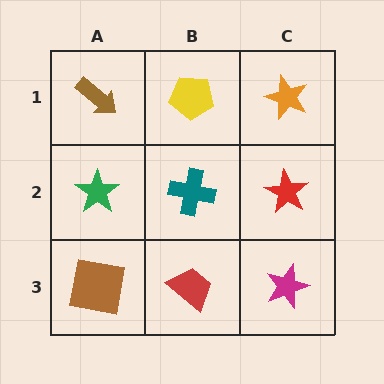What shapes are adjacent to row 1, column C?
A red star (row 2, column C), a yellow pentagon (row 1, column B).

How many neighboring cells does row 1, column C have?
2.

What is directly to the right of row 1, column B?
An orange star.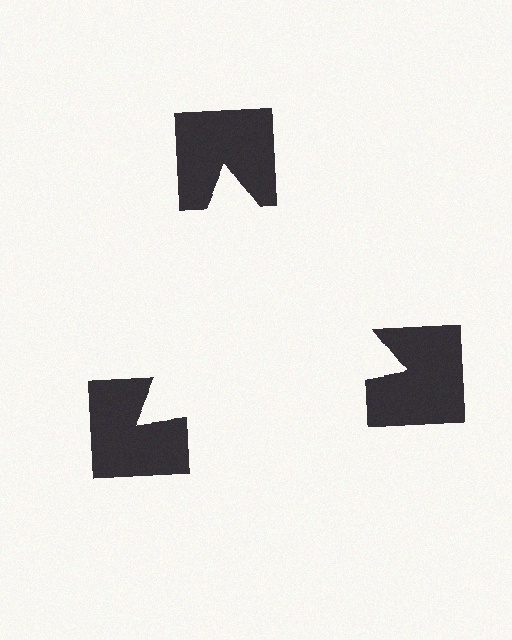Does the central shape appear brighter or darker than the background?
It typically appears slightly brighter than the background, even though no actual brightness change is drawn.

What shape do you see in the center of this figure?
An illusory triangle — its edges are inferred from the aligned wedge cuts in the notched squares, not physically drawn.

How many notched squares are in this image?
There are 3 — one at each vertex of the illusory triangle.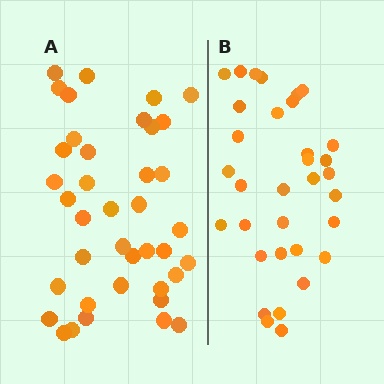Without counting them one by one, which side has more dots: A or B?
Region A (the left region) has more dots.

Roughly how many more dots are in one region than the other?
Region A has about 6 more dots than region B.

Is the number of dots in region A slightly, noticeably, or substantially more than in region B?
Region A has only slightly more — the two regions are fairly close. The ratio is roughly 1.2 to 1.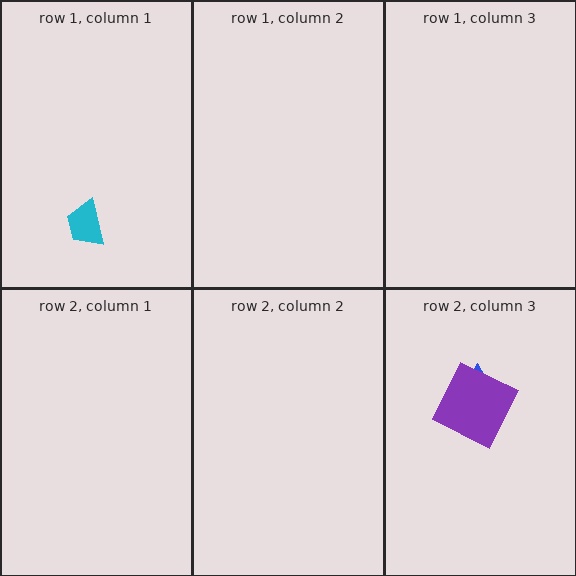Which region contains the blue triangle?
The row 2, column 3 region.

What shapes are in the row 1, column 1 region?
The cyan trapezoid.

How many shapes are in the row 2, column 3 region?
2.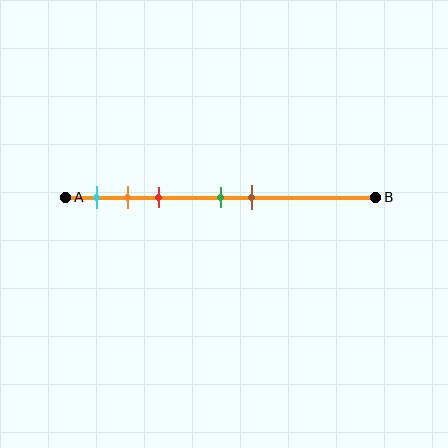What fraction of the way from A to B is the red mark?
The red mark is approximately 30% (0.3) of the way from A to B.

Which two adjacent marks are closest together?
The orange and red marks are the closest adjacent pair.